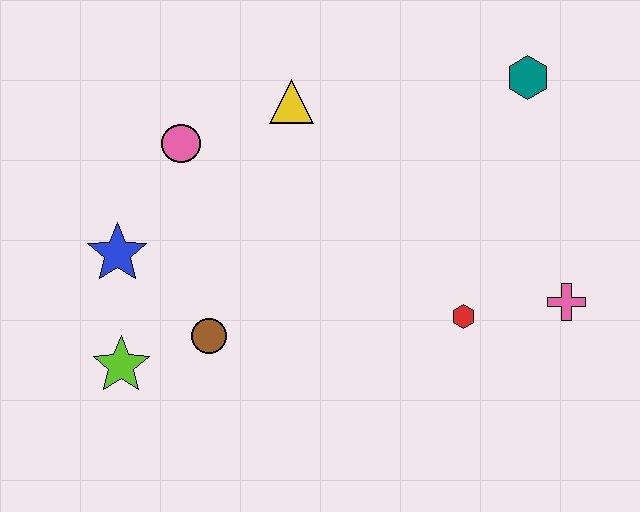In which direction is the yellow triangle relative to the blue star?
The yellow triangle is to the right of the blue star.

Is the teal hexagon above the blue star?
Yes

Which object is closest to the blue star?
The lime star is closest to the blue star.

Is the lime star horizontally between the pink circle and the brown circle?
No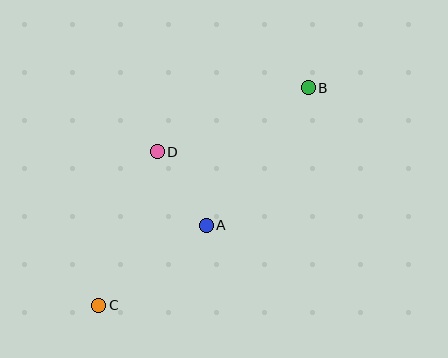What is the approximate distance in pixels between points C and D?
The distance between C and D is approximately 164 pixels.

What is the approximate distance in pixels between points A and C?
The distance between A and C is approximately 134 pixels.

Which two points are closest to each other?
Points A and D are closest to each other.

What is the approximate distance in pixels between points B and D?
The distance between B and D is approximately 164 pixels.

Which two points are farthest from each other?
Points B and C are farthest from each other.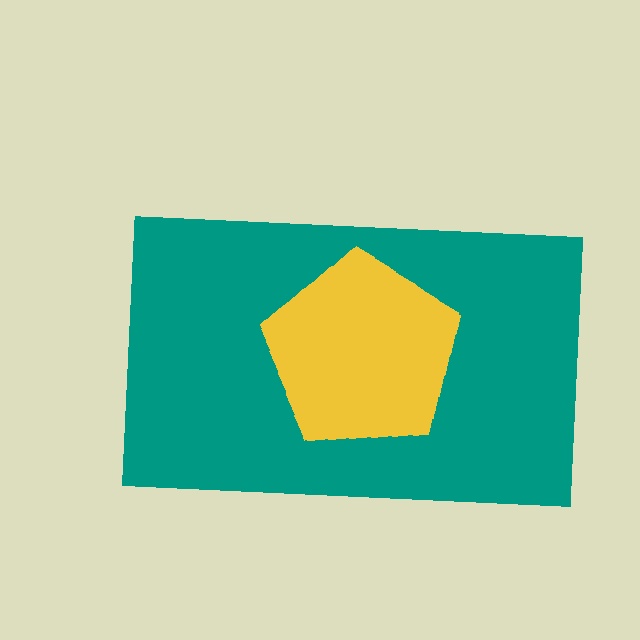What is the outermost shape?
The teal rectangle.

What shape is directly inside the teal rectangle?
The yellow pentagon.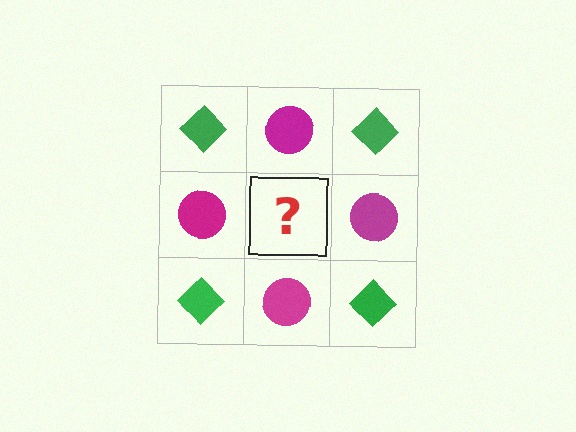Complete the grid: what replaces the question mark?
The question mark should be replaced with a green diamond.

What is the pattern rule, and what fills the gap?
The rule is that it alternates green diamond and magenta circle in a checkerboard pattern. The gap should be filled with a green diamond.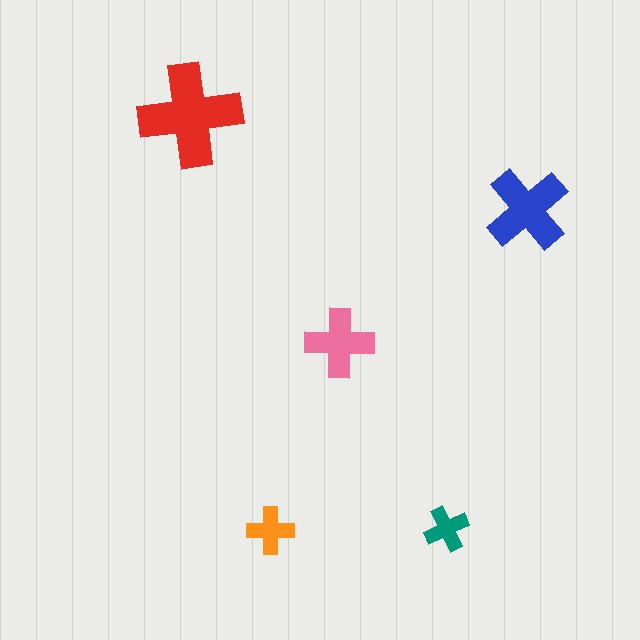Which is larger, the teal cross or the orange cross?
The orange one.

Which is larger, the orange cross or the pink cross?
The pink one.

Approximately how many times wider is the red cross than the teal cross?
About 2.5 times wider.